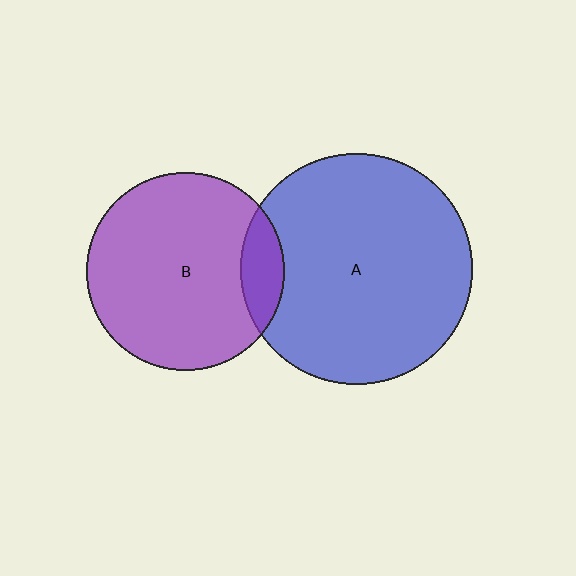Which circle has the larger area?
Circle A (blue).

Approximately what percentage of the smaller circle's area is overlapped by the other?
Approximately 15%.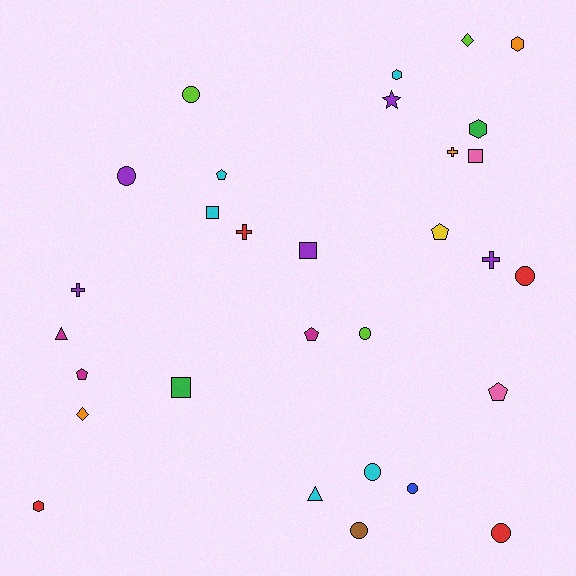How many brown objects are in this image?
There is 1 brown object.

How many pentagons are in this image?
There are 5 pentagons.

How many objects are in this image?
There are 30 objects.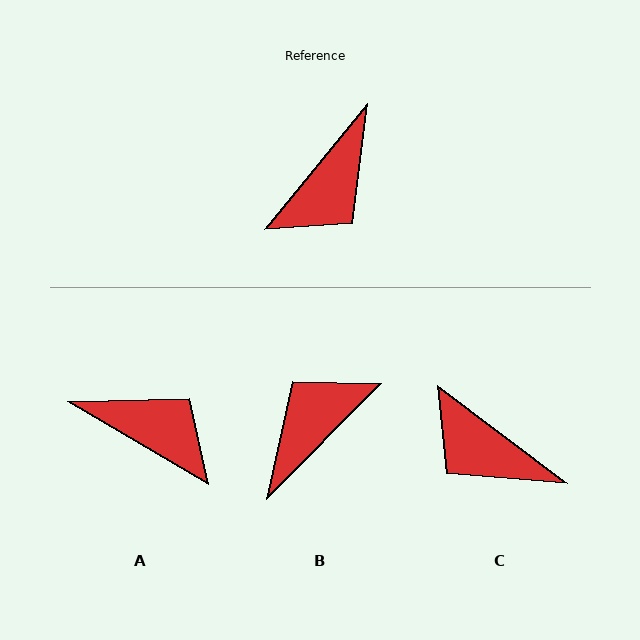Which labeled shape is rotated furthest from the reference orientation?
B, about 175 degrees away.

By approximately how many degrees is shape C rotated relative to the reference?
Approximately 88 degrees clockwise.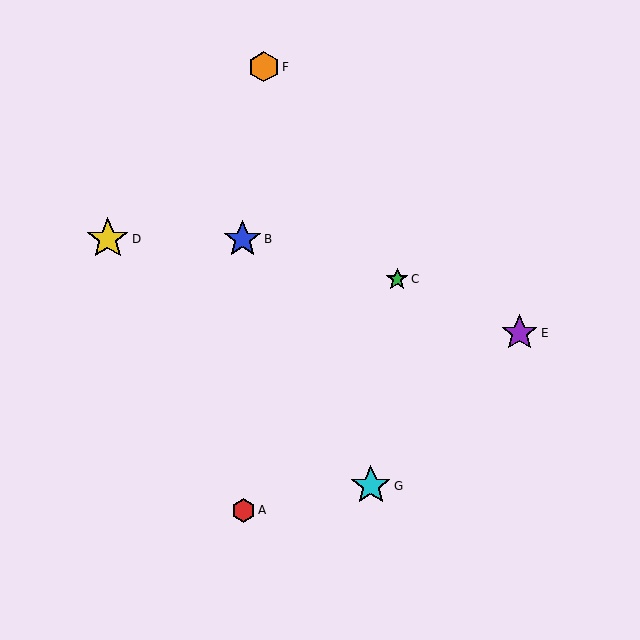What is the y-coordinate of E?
Object E is at y≈333.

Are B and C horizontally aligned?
No, B is at y≈239 and C is at y≈279.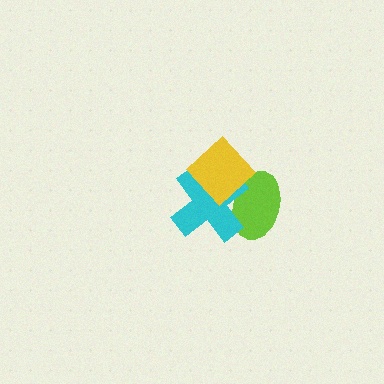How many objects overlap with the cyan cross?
2 objects overlap with the cyan cross.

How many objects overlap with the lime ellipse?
2 objects overlap with the lime ellipse.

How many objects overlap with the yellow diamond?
2 objects overlap with the yellow diamond.